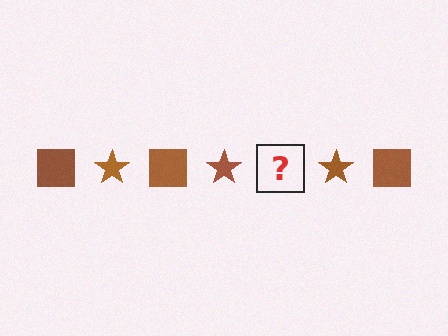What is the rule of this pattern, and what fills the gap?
The rule is that the pattern cycles through square, star shapes in brown. The gap should be filled with a brown square.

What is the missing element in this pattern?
The missing element is a brown square.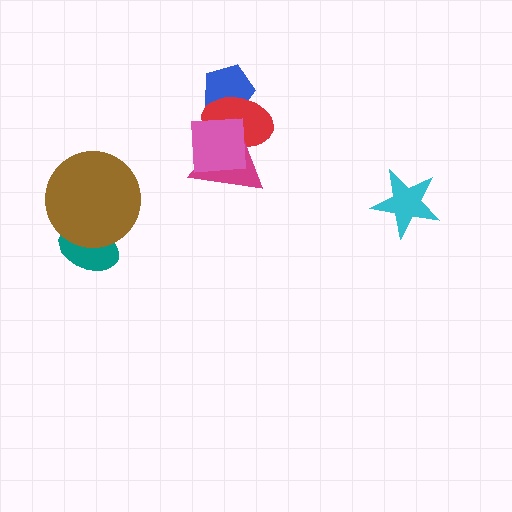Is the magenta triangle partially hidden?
Yes, it is partially covered by another shape.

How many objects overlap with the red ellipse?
3 objects overlap with the red ellipse.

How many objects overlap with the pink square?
2 objects overlap with the pink square.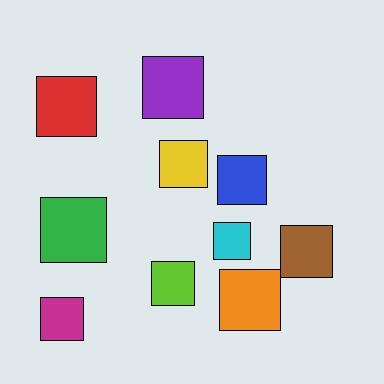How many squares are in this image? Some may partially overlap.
There are 10 squares.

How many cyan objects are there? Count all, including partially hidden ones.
There is 1 cyan object.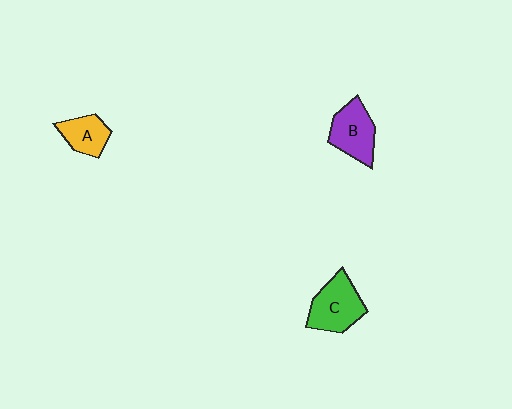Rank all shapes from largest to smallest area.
From largest to smallest: C (green), B (purple), A (yellow).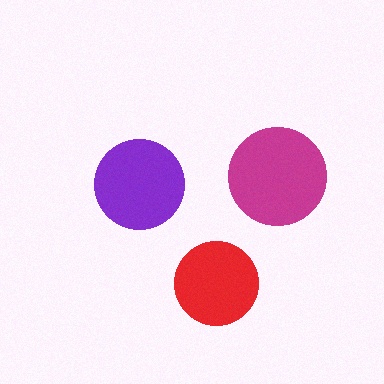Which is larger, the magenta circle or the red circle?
The magenta one.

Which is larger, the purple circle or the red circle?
The purple one.